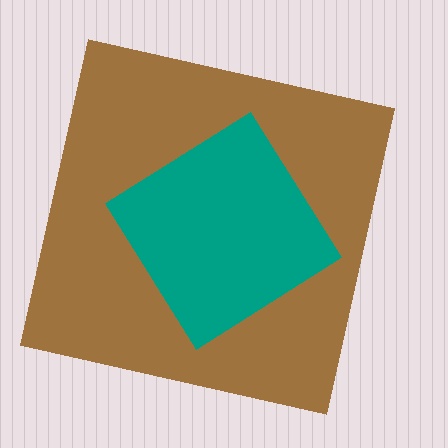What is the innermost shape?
The teal diamond.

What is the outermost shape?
The brown square.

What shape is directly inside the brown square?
The teal diamond.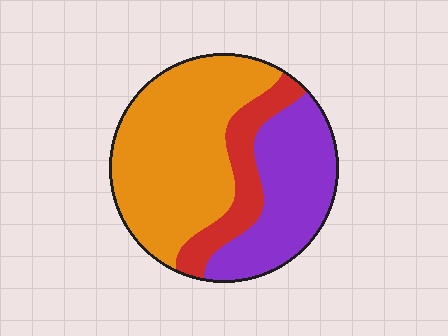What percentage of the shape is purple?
Purple covers roughly 30% of the shape.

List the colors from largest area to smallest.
From largest to smallest: orange, purple, red.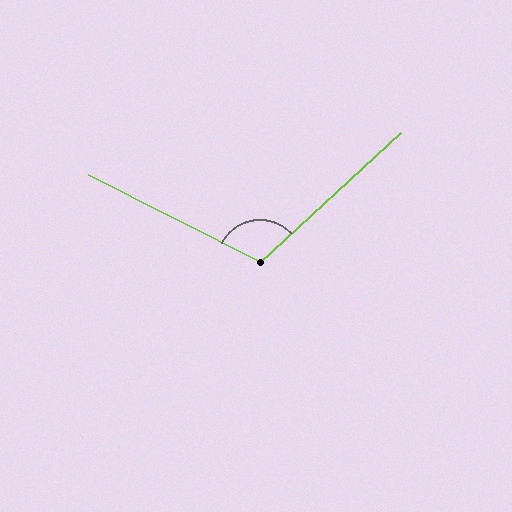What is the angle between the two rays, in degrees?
Approximately 110 degrees.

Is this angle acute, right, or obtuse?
It is obtuse.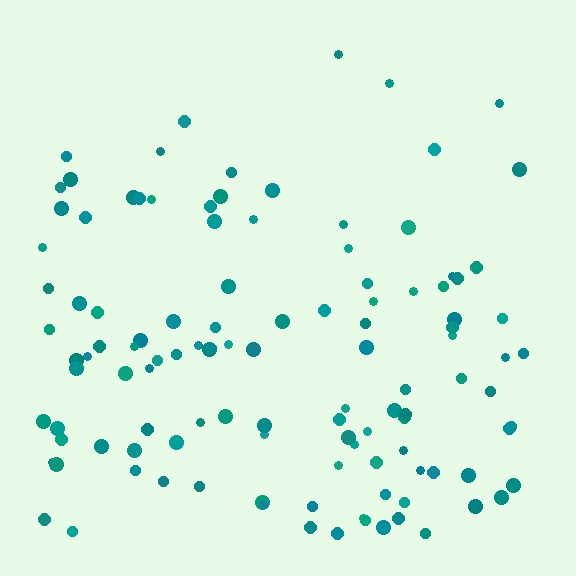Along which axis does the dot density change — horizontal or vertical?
Vertical.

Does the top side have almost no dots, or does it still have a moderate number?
Still a moderate number, just noticeably fewer than the bottom.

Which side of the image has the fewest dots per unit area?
The top.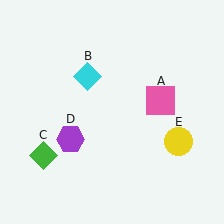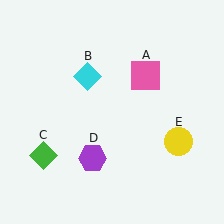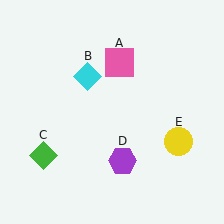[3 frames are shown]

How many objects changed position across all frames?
2 objects changed position: pink square (object A), purple hexagon (object D).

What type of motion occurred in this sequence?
The pink square (object A), purple hexagon (object D) rotated counterclockwise around the center of the scene.